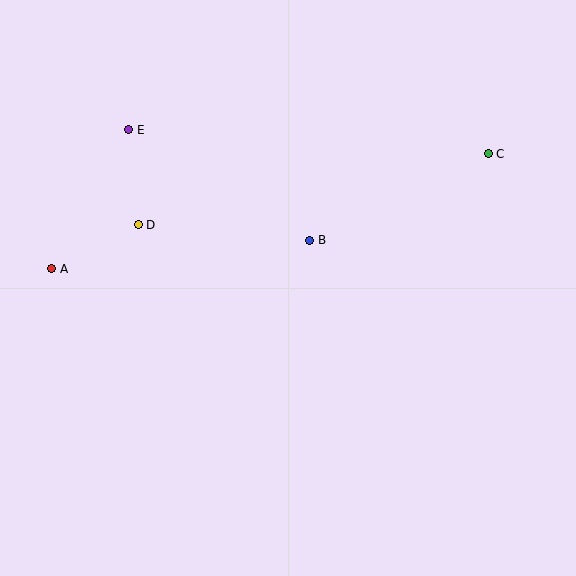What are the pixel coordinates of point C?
Point C is at (488, 154).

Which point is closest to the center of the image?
Point B at (310, 240) is closest to the center.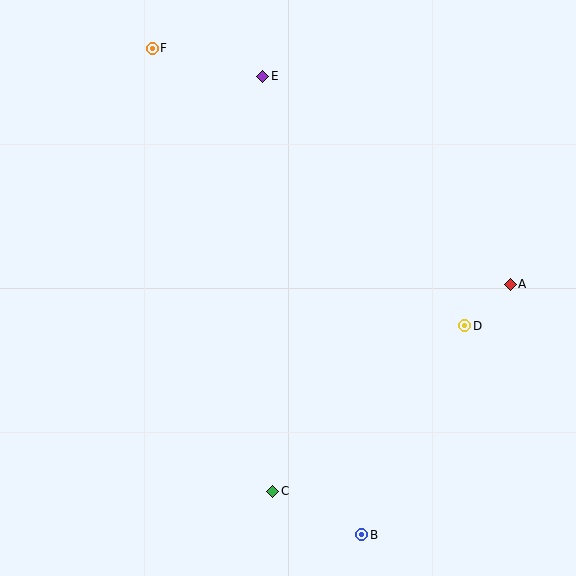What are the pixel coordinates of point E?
Point E is at (263, 76).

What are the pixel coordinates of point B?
Point B is at (362, 535).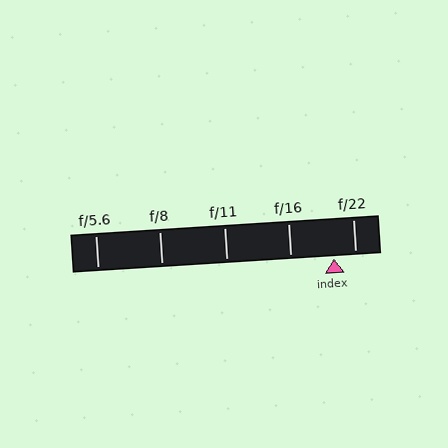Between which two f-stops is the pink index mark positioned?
The index mark is between f/16 and f/22.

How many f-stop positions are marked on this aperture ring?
There are 5 f-stop positions marked.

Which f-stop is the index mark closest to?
The index mark is closest to f/22.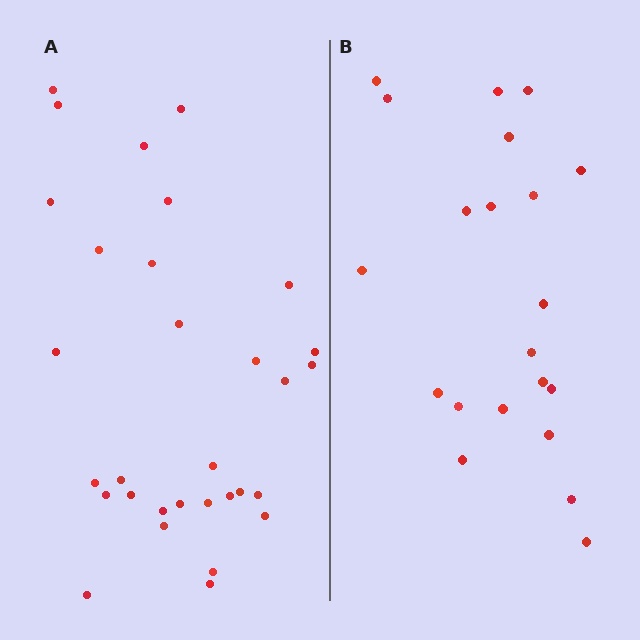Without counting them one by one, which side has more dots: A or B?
Region A (the left region) has more dots.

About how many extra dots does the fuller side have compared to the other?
Region A has roughly 10 or so more dots than region B.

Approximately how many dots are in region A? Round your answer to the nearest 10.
About 30 dots. (The exact count is 31, which rounds to 30.)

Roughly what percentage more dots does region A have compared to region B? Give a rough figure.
About 50% more.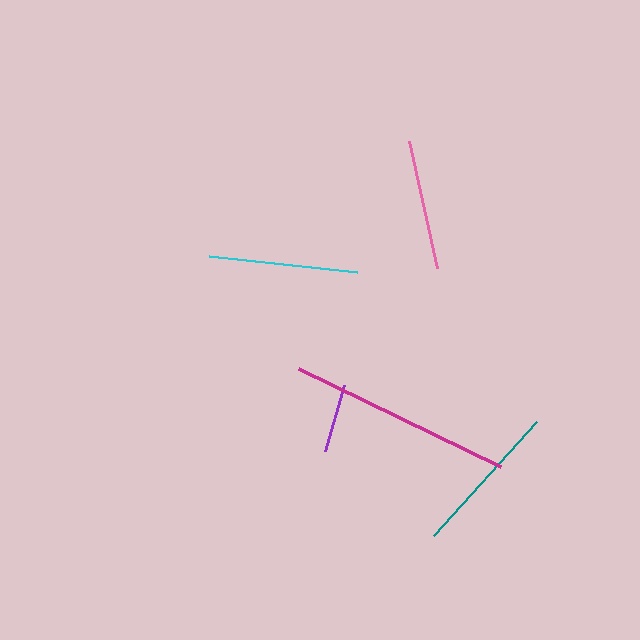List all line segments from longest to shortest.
From longest to shortest: magenta, teal, cyan, pink, purple.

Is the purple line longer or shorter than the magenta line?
The magenta line is longer than the purple line.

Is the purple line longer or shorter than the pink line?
The pink line is longer than the purple line.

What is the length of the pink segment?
The pink segment is approximately 131 pixels long.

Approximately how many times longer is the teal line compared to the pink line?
The teal line is approximately 1.2 times the length of the pink line.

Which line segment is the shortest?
The purple line is the shortest at approximately 69 pixels.